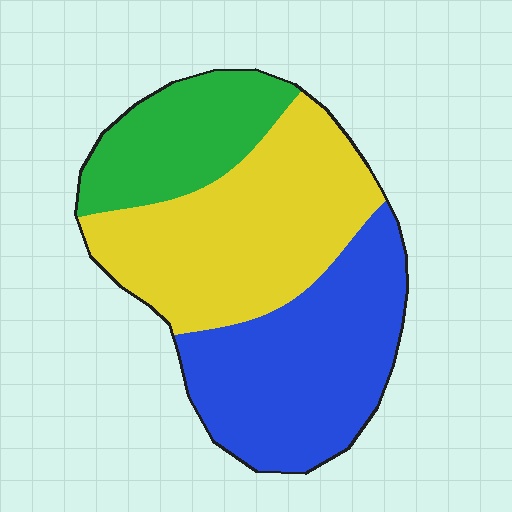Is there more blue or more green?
Blue.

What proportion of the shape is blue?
Blue covers 38% of the shape.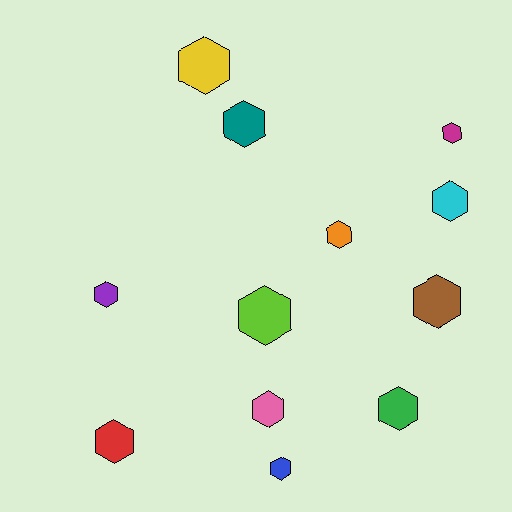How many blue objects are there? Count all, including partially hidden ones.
There is 1 blue object.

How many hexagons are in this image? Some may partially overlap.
There are 12 hexagons.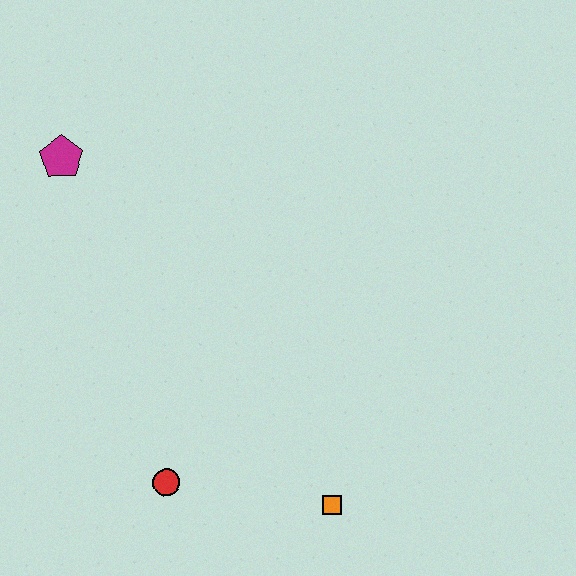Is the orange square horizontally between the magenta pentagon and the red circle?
No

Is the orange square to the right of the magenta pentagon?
Yes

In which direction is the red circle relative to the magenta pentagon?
The red circle is below the magenta pentagon.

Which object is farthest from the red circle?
The magenta pentagon is farthest from the red circle.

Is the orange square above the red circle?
No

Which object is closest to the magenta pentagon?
The red circle is closest to the magenta pentagon.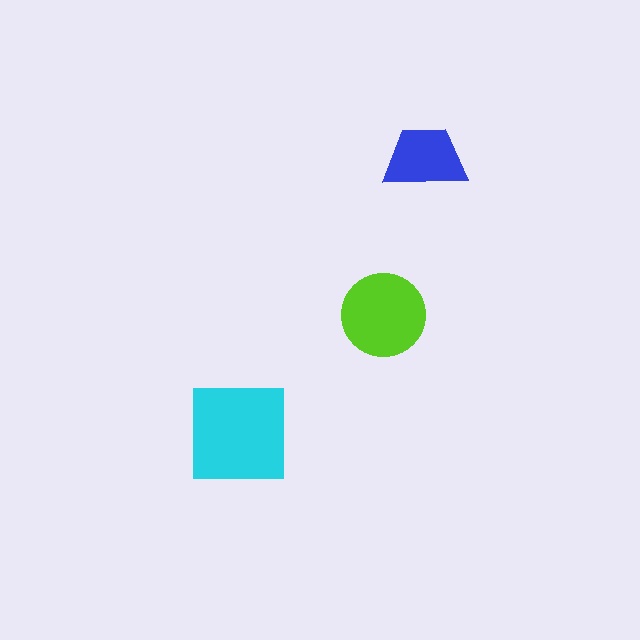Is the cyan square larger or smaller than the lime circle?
Larger.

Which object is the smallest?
The blue trapezoid.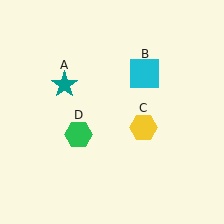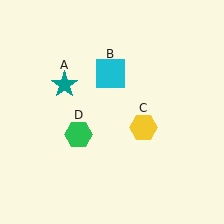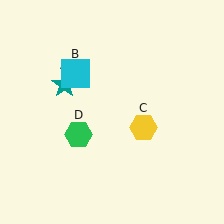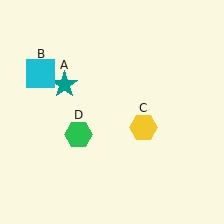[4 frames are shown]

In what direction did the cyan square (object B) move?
The cyan square (object B) moved left.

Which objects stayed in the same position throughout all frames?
Teal star (object A) and yellow hexagon (object C) and green hexagon (object D) remained stationary.